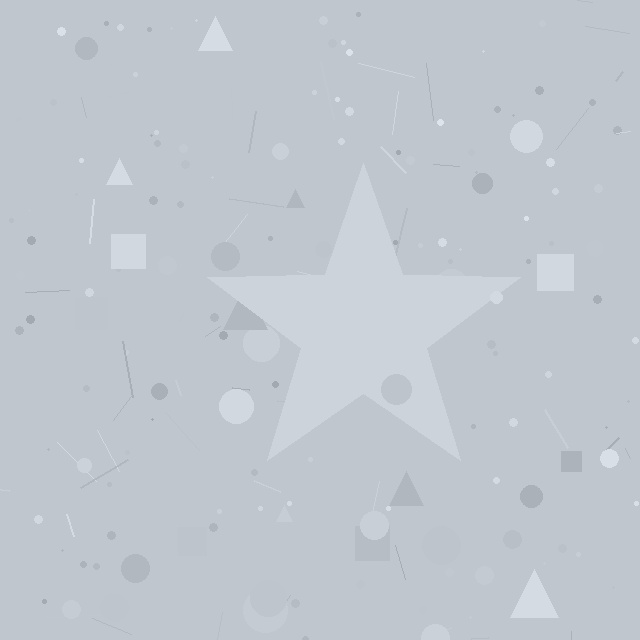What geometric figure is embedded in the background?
A star is embedded in the background.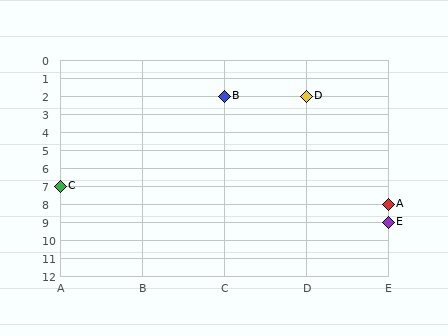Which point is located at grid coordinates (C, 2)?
Point B is at (C, 2).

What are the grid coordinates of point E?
Point E is at grid coordinates (E, 9).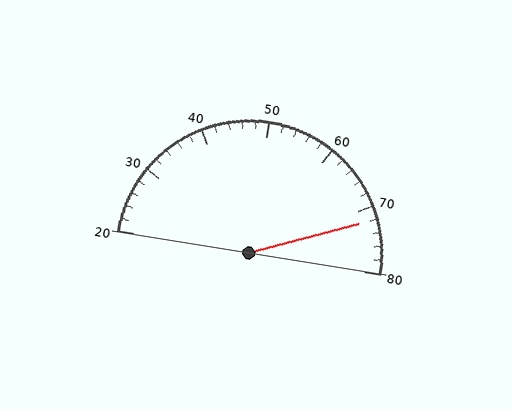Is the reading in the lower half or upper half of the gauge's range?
The reading is in the upper half of the range (20 to 80).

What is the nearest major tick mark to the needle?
The nearest major tick mark is 70.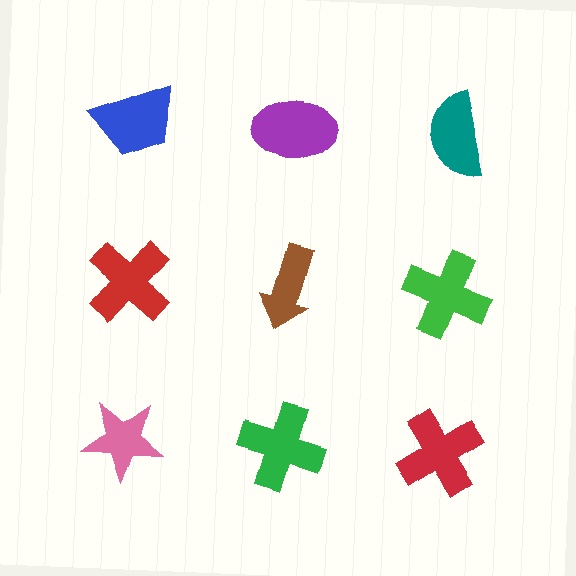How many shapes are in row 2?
3 shapes.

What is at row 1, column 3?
A teal semicircle.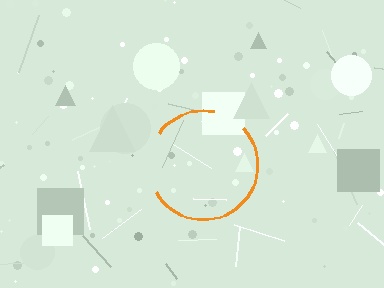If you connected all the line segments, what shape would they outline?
They would outline a circle.